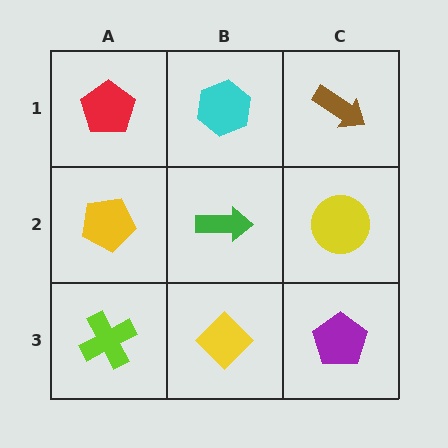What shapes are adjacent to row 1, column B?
A green arrow (row 2, column B), a red pentagon (row 1, column A), a brown arrow (row 1, column C).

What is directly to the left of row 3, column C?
A yellow diamond.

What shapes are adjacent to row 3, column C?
A yellow circle (row 2, column C), a yellow diamond (row 3, column B).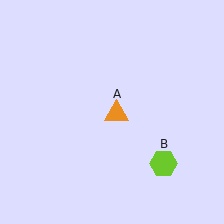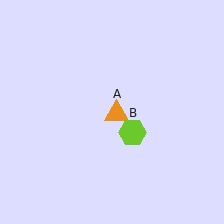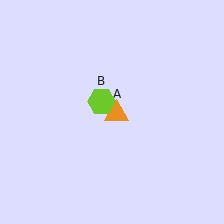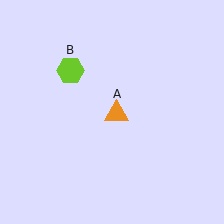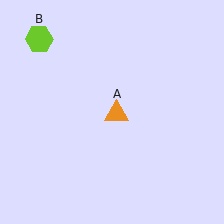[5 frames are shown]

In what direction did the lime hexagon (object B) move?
The lime hexagon (object B) moved up and to the left.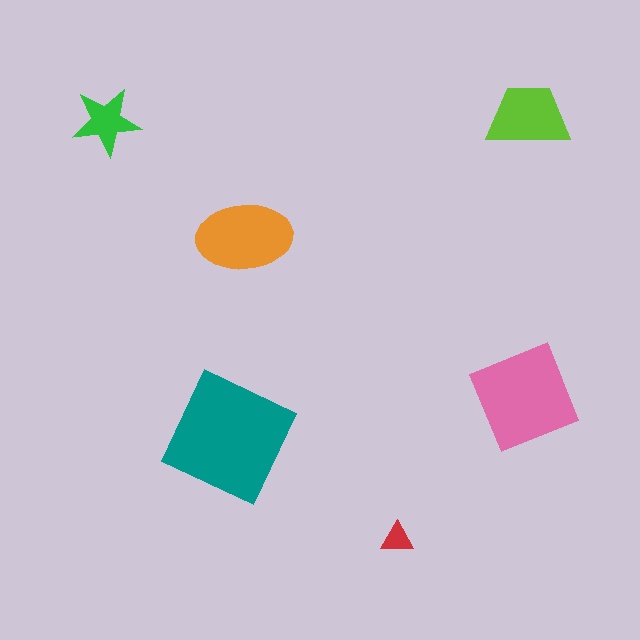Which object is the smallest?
The red triangle.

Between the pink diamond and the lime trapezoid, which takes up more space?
The pink diamond.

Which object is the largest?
The teal square.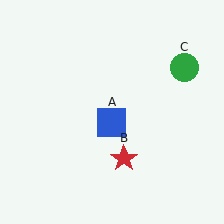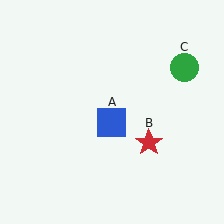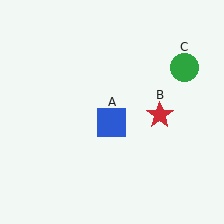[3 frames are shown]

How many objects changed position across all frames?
1 object changed position: red star (object B).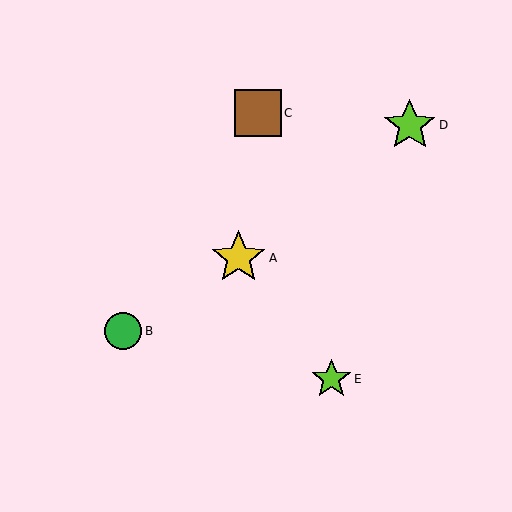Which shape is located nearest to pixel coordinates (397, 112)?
The lime star (labeled D) at (410, 125) is nearest to that location.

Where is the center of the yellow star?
The center of the yellow star is at (239, 258).